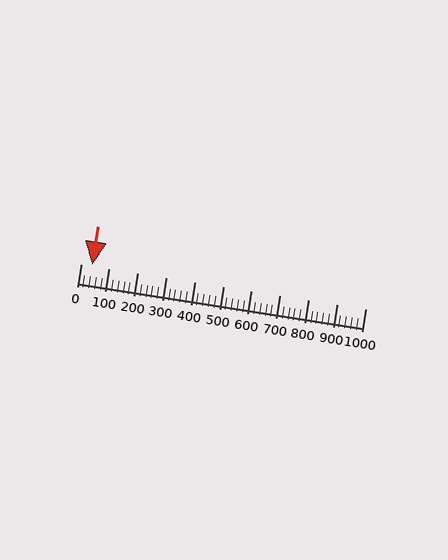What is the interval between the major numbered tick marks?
The major tick marks are spaced 100 units apart.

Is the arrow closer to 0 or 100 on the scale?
The arrow is closer to 0.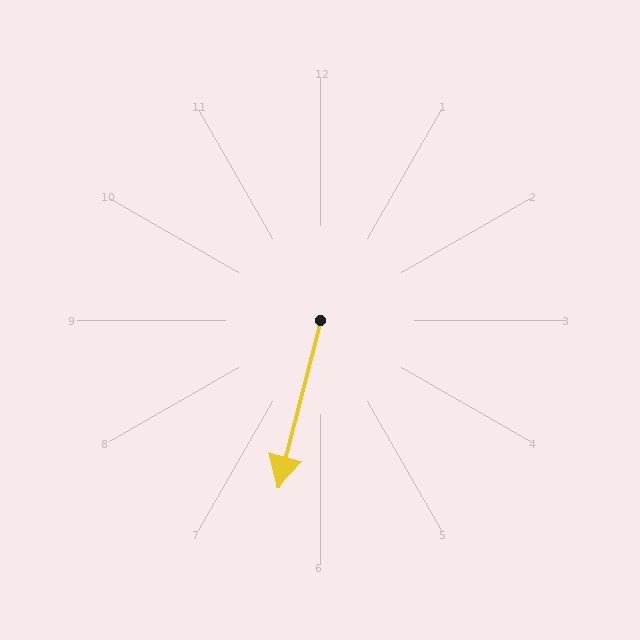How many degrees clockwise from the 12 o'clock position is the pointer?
Approximately 194 degrees.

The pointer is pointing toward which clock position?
Roughly 6 o'clock.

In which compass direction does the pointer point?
South.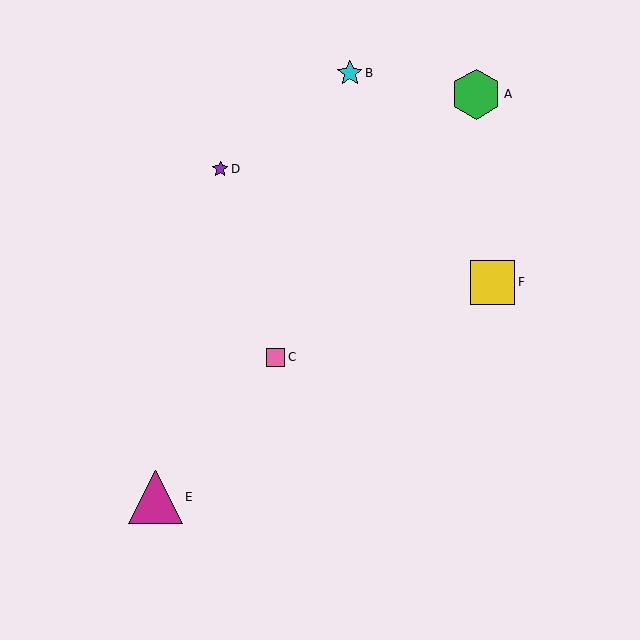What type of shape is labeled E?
Shape E is a magenta triangle.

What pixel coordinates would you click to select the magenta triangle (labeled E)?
Click at (156, 497) to select the magenta triangle E.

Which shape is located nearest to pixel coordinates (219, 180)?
The purple star (labeled D) at (220, 169) is nearest to that location.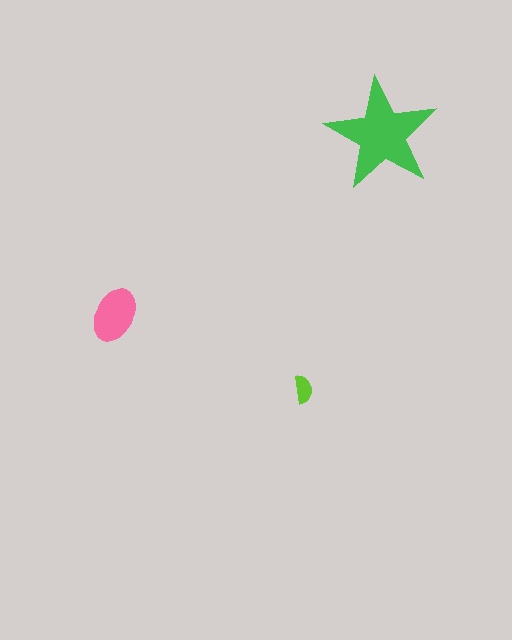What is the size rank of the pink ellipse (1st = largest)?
2nd.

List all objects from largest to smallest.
The green star, the pink ellipse, the lime semicircle.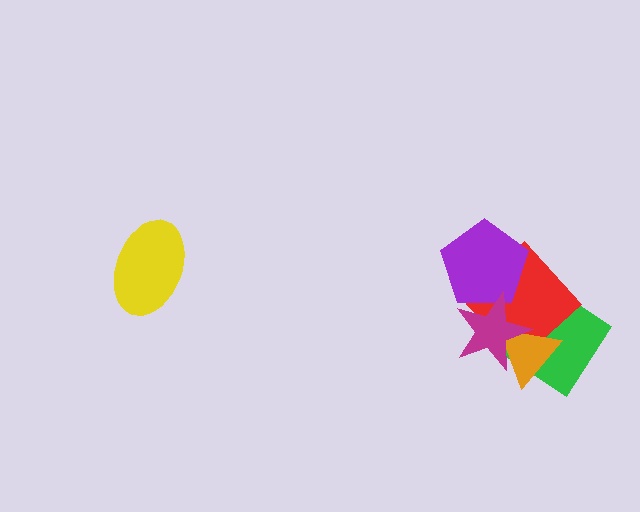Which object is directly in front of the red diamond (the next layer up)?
The purple pentagon is directly in front of the red diamond.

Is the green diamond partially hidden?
Yes, it is partially covered by another shape.